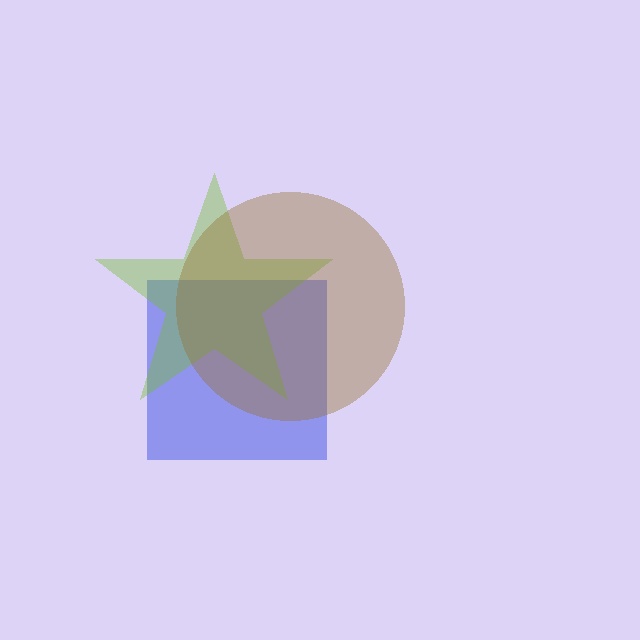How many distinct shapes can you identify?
There are 3 distinct shapes: a blue square, a lime star, a brown circle.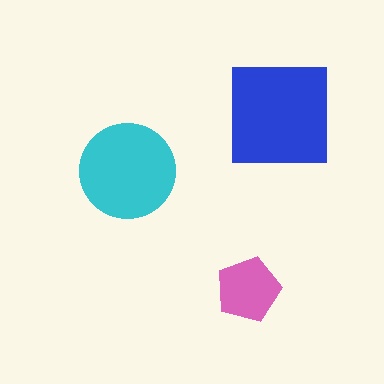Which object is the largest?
The blue square.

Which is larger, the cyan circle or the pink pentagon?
The cyan circle.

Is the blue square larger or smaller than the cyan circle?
Larger.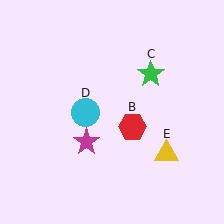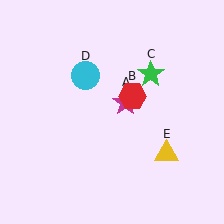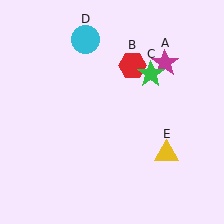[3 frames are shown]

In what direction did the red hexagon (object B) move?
The red hexagon (object B) moved up.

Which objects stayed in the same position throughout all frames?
Green star (object C) and yellow triangle (object E) remained stationary.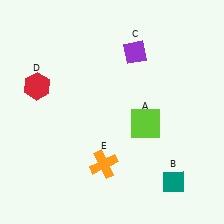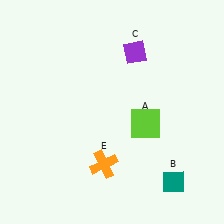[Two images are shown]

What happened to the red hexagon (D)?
The red hexagon (D) was removed in Image 2. It was in the top-left area of Image 1.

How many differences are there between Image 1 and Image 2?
There is 1 difference between the two images.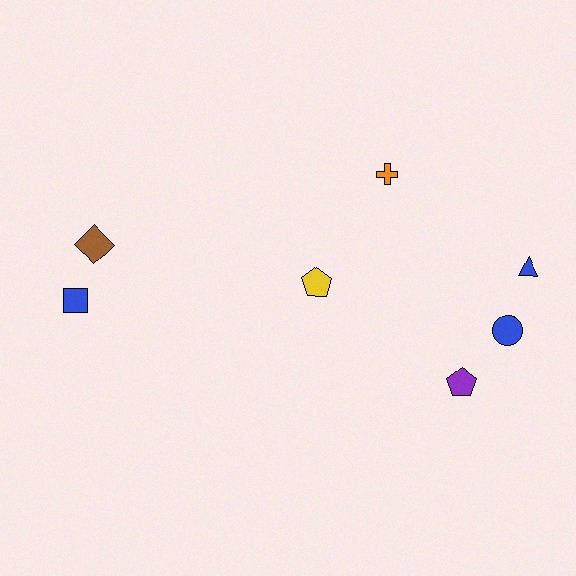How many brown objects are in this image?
There is 1 brown object.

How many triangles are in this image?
There is 1 triangle.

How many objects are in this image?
There are 7 objects.